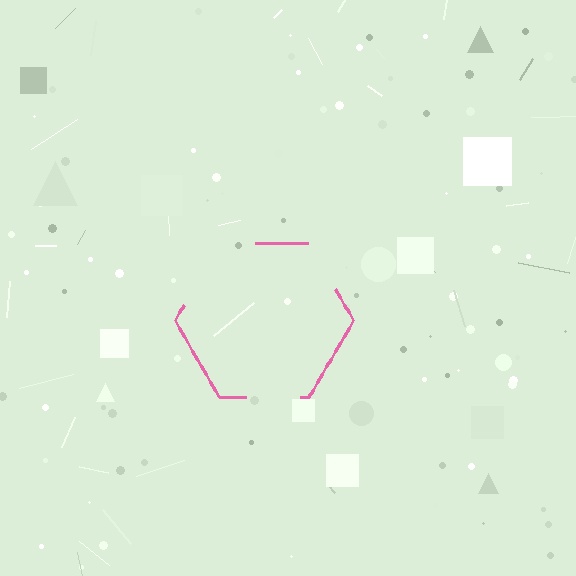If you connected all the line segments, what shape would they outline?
They would outline a hexagon.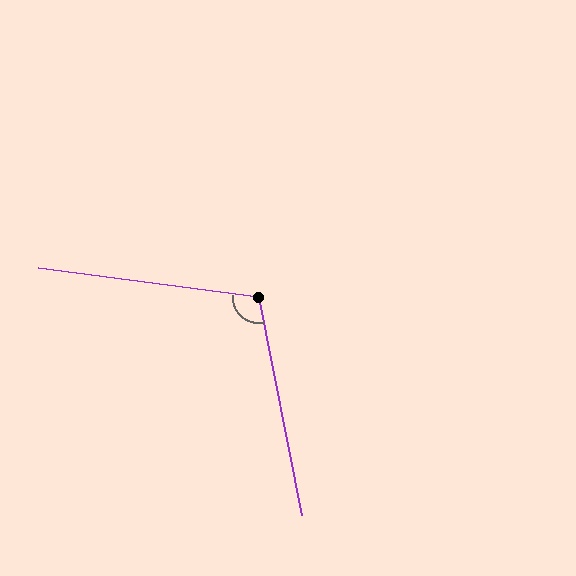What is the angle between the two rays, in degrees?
Approximately 109 degrees.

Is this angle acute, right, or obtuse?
It is obtuse.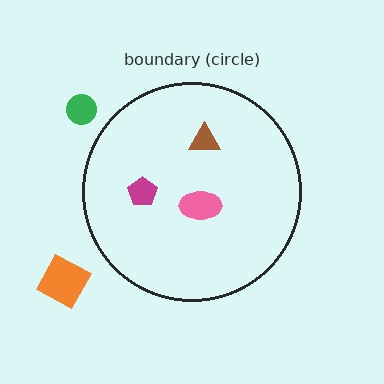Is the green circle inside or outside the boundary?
Outside.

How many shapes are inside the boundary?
3 inside, 2 outside.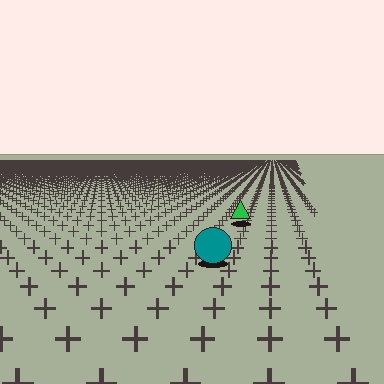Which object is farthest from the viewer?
The green triangle is farthest from the viewer. It appears smaller and the ground texture around it is denser.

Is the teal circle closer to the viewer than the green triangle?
Yes. The teal circle is closer — you can tell from the texture gradient: the ground texture is coarser near it.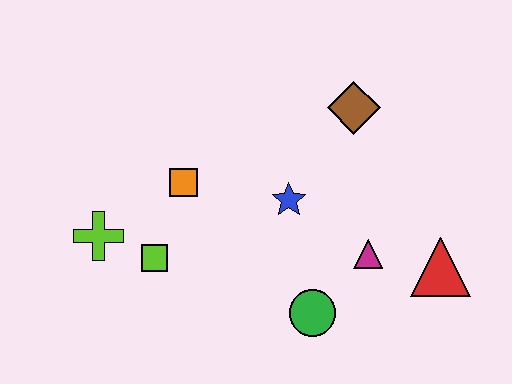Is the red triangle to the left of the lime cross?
No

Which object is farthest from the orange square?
The red triangle is farthest from the orange square.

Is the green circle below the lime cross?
Yes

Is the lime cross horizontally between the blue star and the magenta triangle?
No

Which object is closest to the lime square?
The lime cross is closest to the lime square.